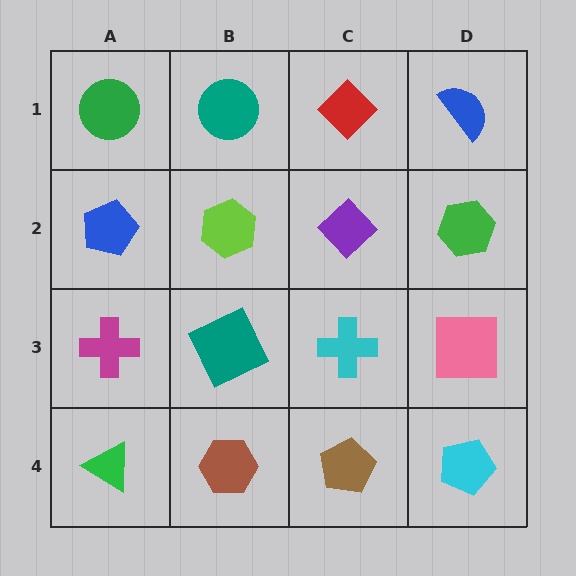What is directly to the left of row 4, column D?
A brown pentagon.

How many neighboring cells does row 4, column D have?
2.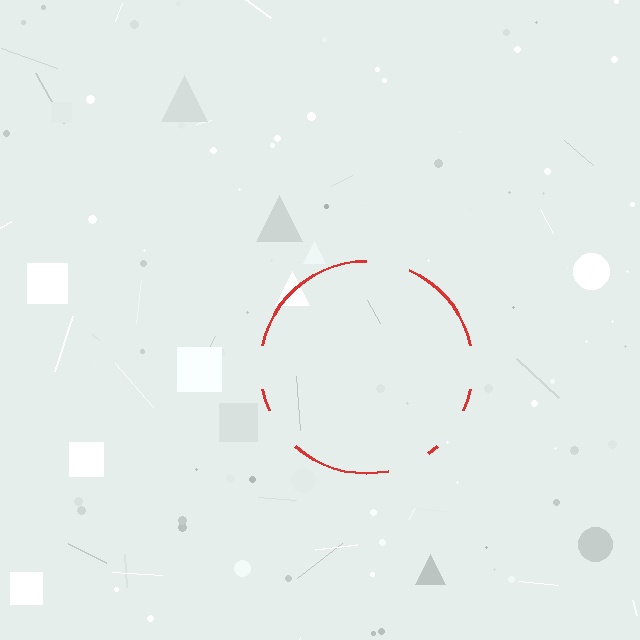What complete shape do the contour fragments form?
The contour fragments form a circle.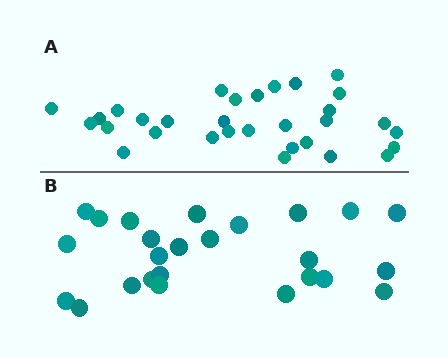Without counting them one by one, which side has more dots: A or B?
Region A (the top region) has more dots.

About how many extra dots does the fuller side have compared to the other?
Region A has about 6 more dots than region B.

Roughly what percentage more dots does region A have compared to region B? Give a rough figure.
About 25% more.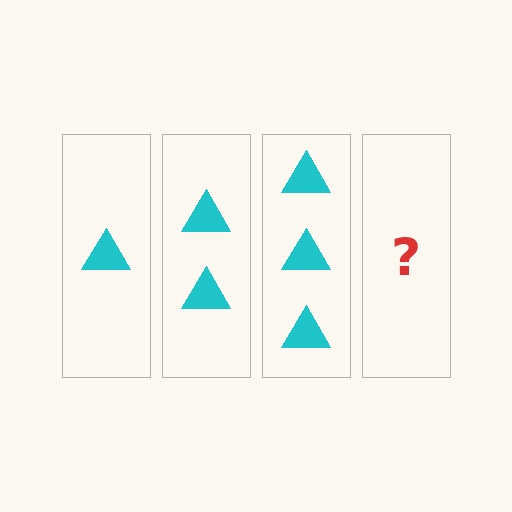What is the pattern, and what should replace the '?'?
The pattern is that each step adds one more triangle. The '?' should be 4 triangles.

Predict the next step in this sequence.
The next step is 4 triangles.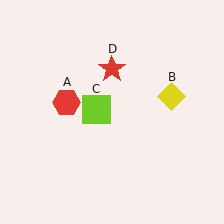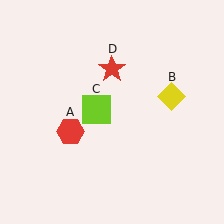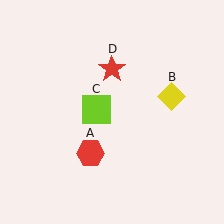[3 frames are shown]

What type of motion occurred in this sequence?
The red hexagon (object A) rotated counterclockwise around the center of the scene.